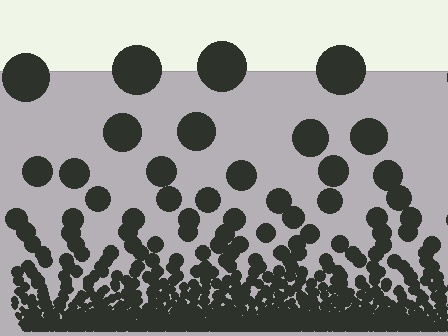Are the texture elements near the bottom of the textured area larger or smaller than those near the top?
Smaller. The gradient is inverted — elements near the bottom are smaller and denser.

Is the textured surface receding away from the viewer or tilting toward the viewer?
The surface appears to tilt toward the viewer. Texture elements get larger and sparser toward the top.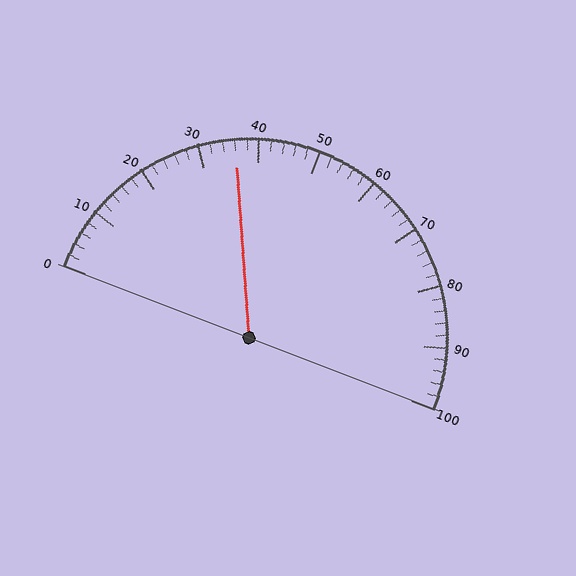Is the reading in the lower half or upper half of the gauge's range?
The reading is in the lower half of the range (0 to 100).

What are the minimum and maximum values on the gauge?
The gauge ranges from 0 to 100.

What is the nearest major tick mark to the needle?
The nearest major tick mark is 40.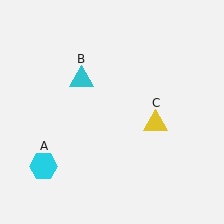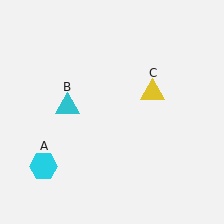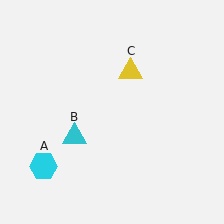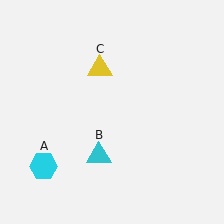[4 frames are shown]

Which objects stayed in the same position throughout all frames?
Cyan hexagon (object A) remained stationary.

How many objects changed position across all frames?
2 objects changed position: cyan triangle (object B), yellow triangle (object C).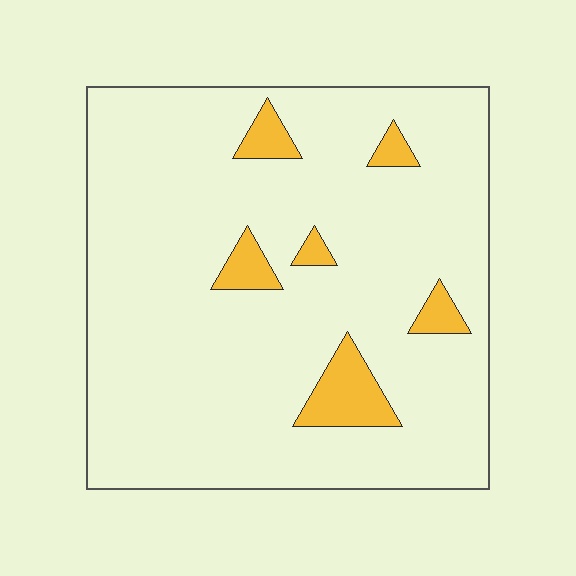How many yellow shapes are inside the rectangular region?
6.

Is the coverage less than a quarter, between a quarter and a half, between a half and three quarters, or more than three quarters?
Less than a quarter.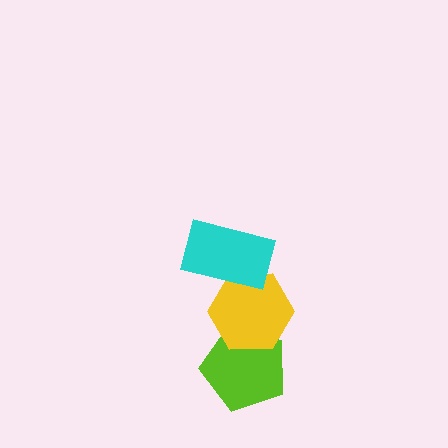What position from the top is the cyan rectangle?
The cyan rectangle is 1st from the top.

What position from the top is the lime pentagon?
The lime pentagon is 3rd from the top.